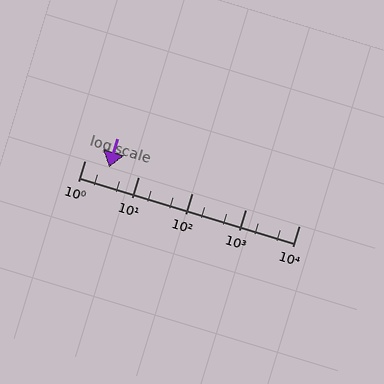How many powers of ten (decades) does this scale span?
The scale spans 4 decades, from 1 to 10000.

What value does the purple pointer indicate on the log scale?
The pointer indicates approximately 2.9.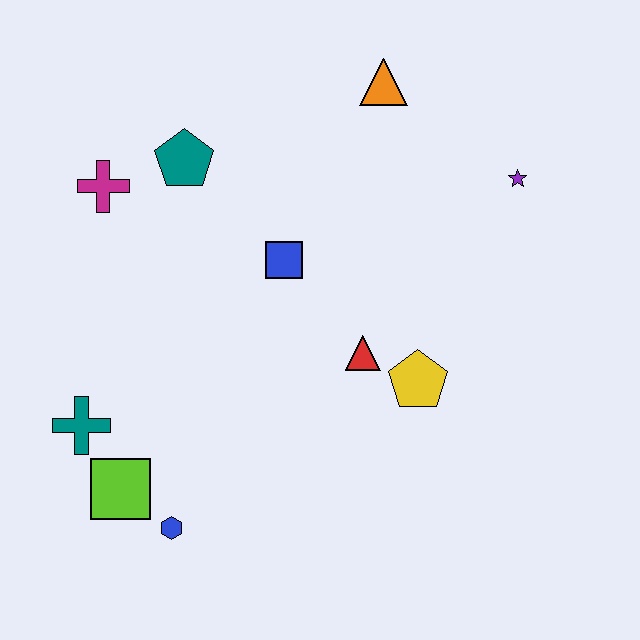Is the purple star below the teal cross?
No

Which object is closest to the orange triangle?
The purple star is closest to the orange triangle.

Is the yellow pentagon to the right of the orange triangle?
Yes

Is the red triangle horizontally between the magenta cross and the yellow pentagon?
Yes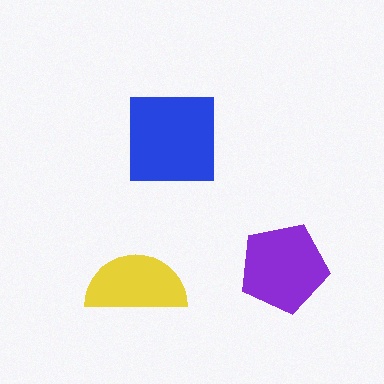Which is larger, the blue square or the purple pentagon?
The blue square.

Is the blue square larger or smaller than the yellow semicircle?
Larger.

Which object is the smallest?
The yellow semicircle.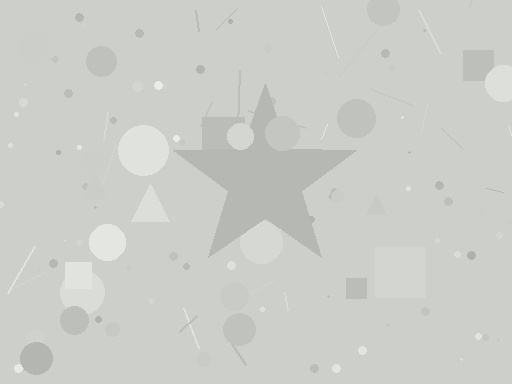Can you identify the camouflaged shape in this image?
The camouflaged shape is a star.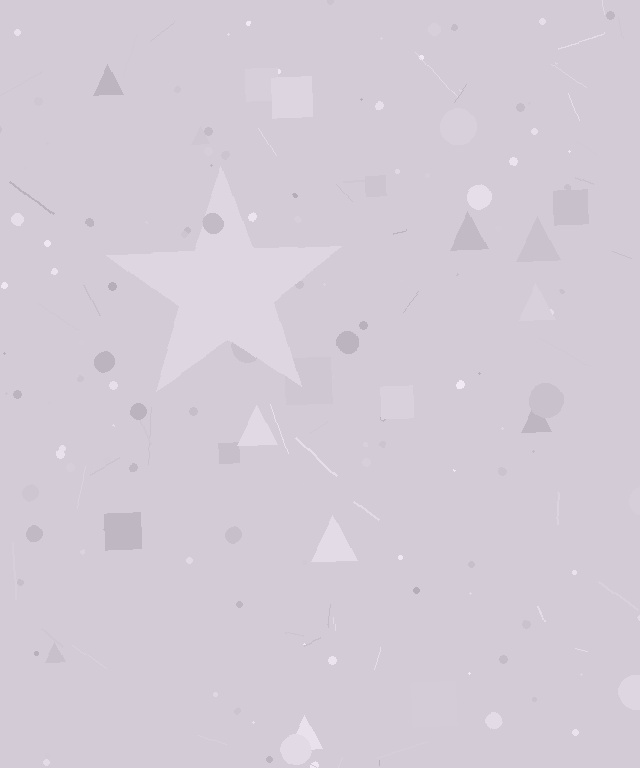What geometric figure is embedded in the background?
A star is embedded in the background.